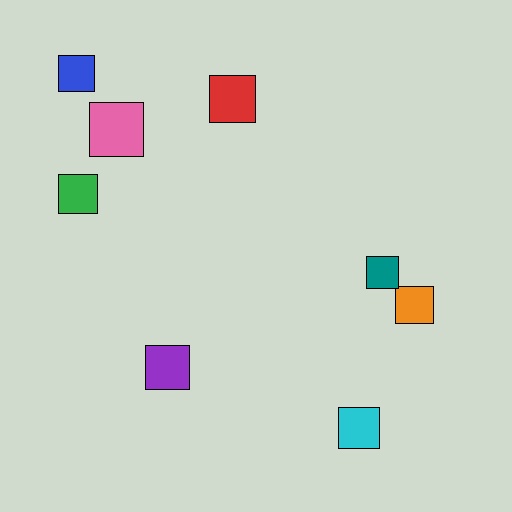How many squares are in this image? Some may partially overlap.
There are 8 squares.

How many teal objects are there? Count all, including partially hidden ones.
There is 1 teal object.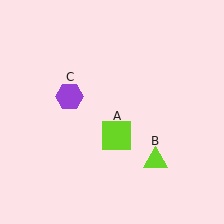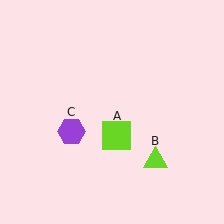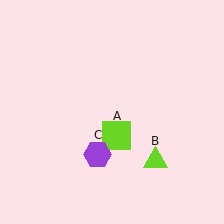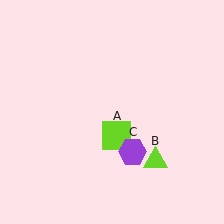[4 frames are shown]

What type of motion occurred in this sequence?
The purple hexagon (object C) rotated counterclockwise around the center of the scene.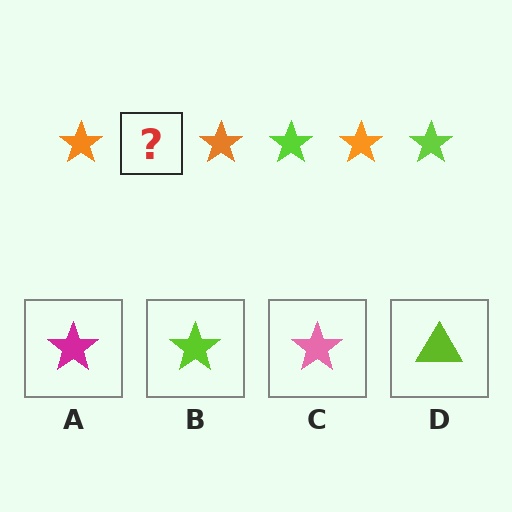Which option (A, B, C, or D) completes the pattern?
B.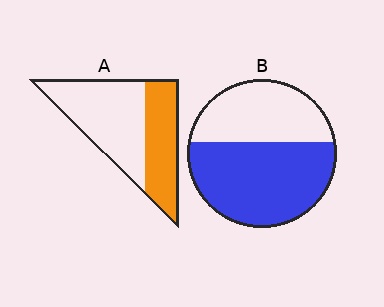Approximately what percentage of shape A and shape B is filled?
A is approximately 40% and B is approximately 60%.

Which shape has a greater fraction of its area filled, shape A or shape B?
Shape B.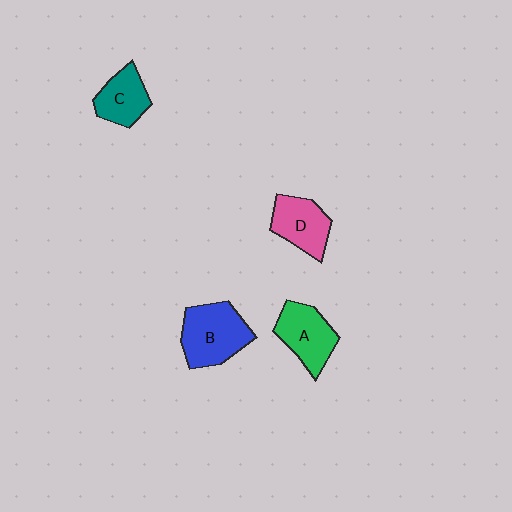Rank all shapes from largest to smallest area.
From largest to smallest: B (blue), A (green), D (pink), C (teal).